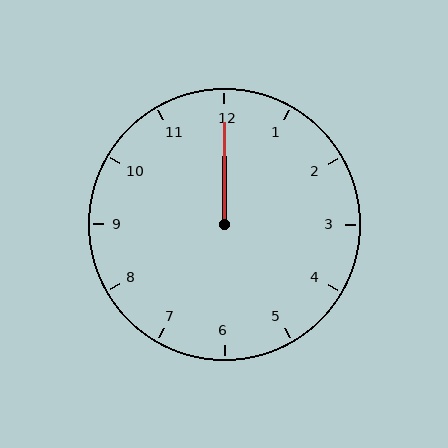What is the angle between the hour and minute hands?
Approximately 0 degrees.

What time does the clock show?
12:00.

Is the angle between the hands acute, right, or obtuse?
It is acute.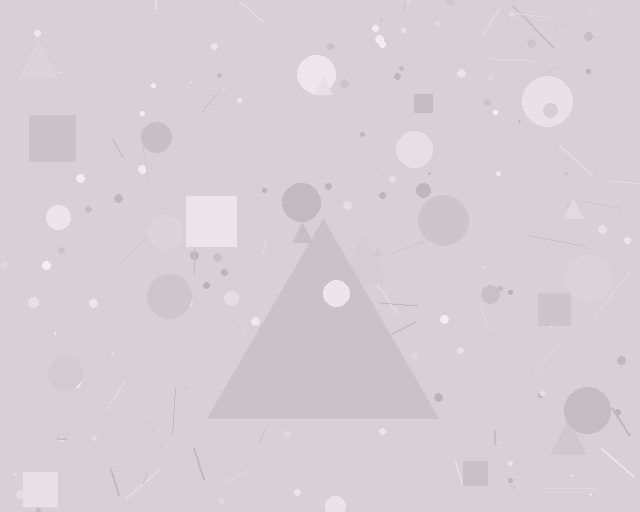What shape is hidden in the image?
A triangle is hidden in the image.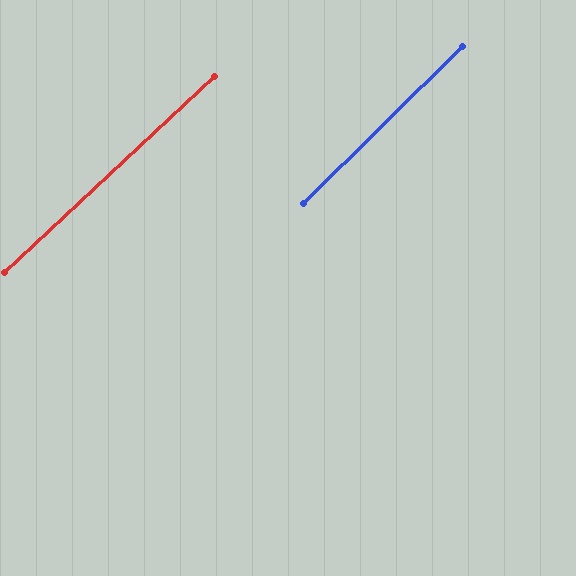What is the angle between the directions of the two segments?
Approximately 2 degrees.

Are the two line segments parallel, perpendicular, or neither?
Parallel — their directions differ by only 1.6°.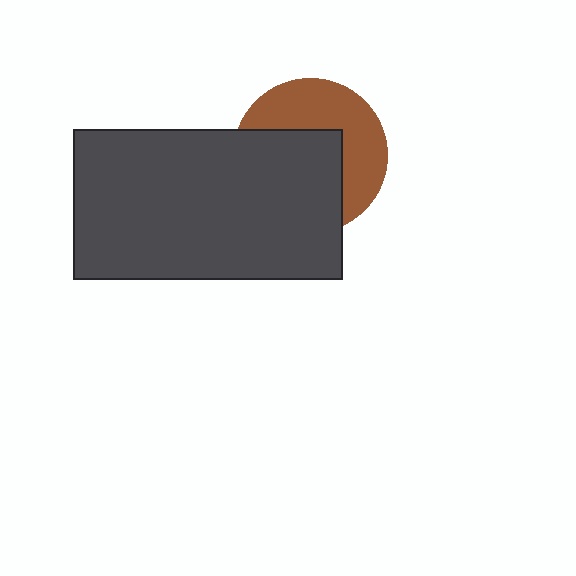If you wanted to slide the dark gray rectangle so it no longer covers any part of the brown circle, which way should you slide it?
Slide it toward the lower-left — that is the most direct way to separate the two shapes.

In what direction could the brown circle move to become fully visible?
The brown circle could move toward the upper-right. That would shift it out from behind the dark gray rectangle entirely.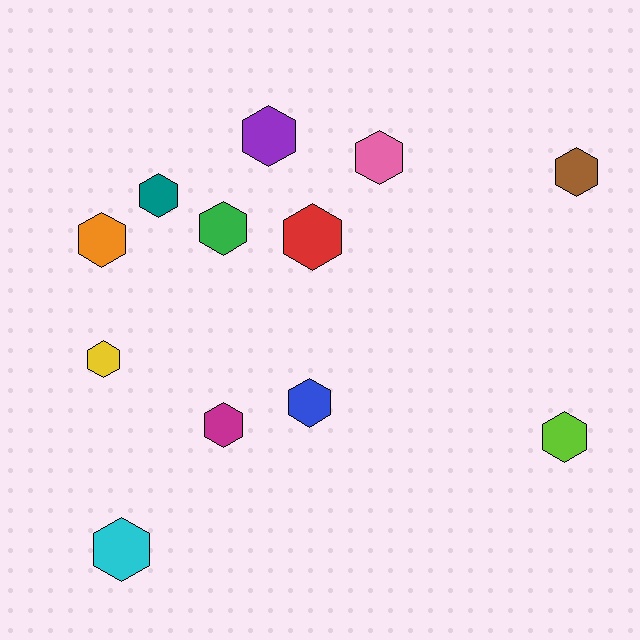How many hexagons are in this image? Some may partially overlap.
There are 12 hexagons.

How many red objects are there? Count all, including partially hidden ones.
There is 1 red object.